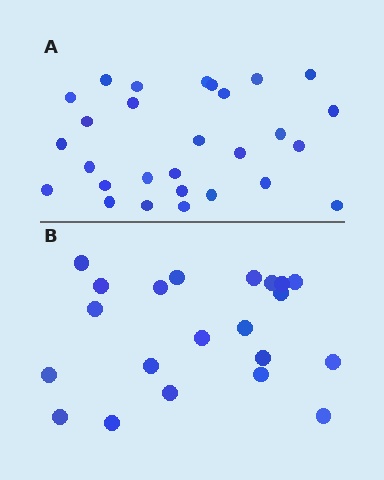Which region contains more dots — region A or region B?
Region A (the top region) has more dots.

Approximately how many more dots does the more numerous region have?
Region A has roughly 8 or so more dots than region B.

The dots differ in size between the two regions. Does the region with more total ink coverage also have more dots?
No. Region B has more total ink coverage because its dots are larger, but region A actually contains more individual dots. Total area can be misleading — the number of items is what matters here.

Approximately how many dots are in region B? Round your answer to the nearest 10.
About 20 dots. (The exact count is 21, which rounds to 20.)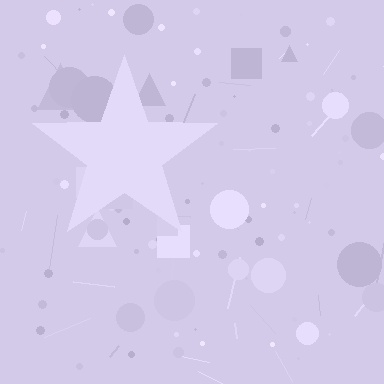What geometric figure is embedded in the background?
A star is embedded in the background.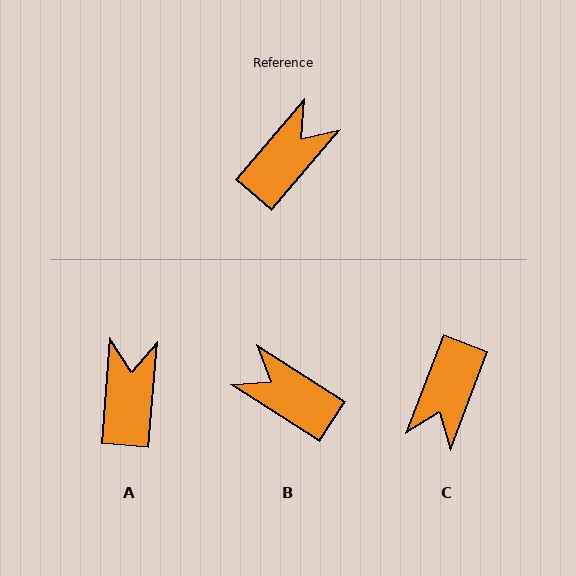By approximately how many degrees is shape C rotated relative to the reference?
Approximately 160 degrees clockwise.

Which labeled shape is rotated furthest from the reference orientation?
C, about 160 degrees away.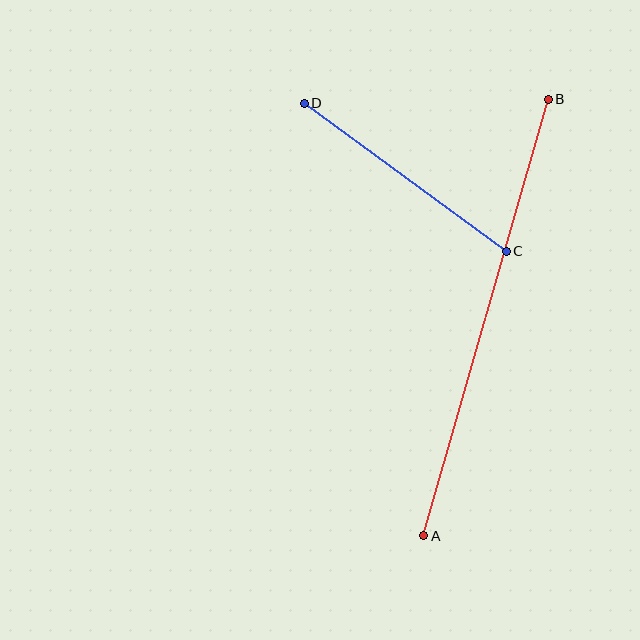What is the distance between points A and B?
The distance is approximately 454 pixels.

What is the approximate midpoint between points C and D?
The midpoint is at approximately (405, 177) pixels.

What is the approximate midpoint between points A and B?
The midpoint is at approximately (486, 317) pixels.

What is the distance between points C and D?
The distance is approximately 250 pixels.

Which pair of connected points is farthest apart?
Points A and B are farthest apart.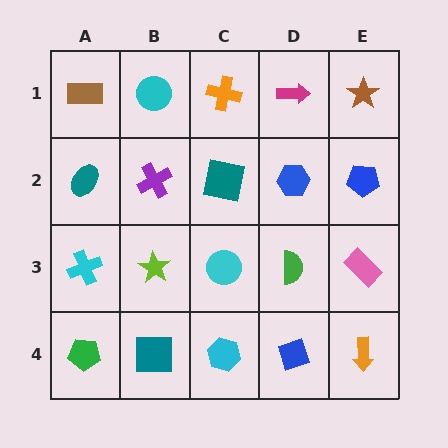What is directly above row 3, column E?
A blue pentagon.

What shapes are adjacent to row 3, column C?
A teal square (row 2, column C), a cyan hexagon (row 4, column C), a lime star (row 3, column B), a green semicircle (row 3, column D).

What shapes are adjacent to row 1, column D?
A blue hexagon (row 2, column D), an orange cross (row 1, column C), a brown star (row 1, column E).